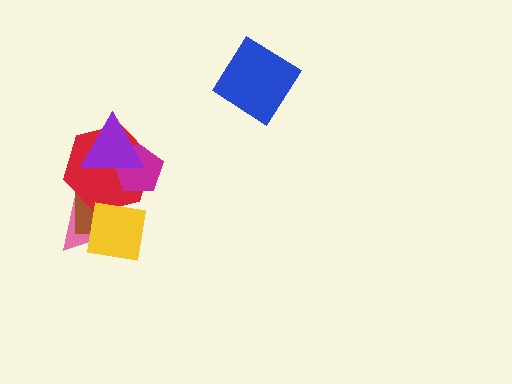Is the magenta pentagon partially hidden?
Yes, it is partially covered by another shape.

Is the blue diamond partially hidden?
No, no other shape covers it.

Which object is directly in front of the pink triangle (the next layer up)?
The brown rectangle is directly in front of the pink triangle.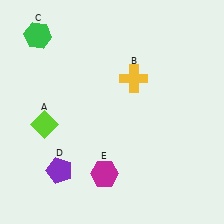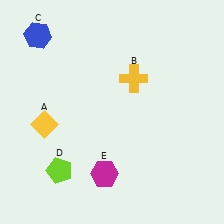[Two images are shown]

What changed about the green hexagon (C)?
In Image 1, C is green. In Image 2, it changed to blue.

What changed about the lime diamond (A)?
In Image 1, A is lime. In Image 2, it changed to yellow.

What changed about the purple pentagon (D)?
In Image 1, D is purple. In Image 2, it changed to lime.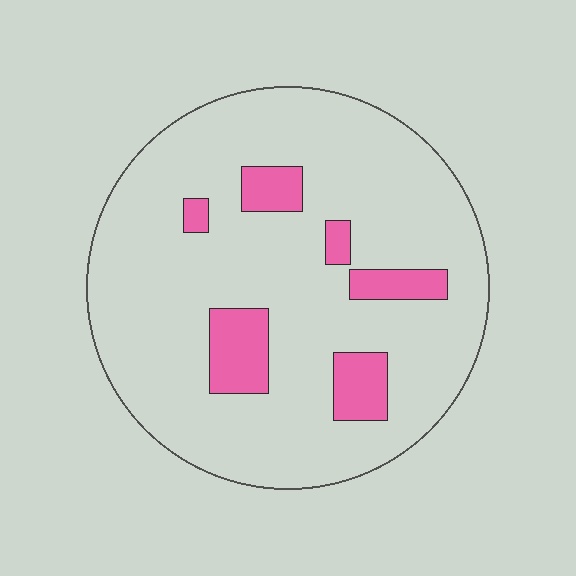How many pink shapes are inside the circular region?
6.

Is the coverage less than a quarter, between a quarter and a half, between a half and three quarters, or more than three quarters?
Less than a quarter.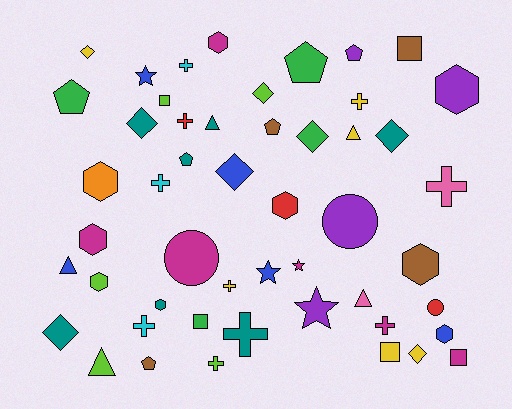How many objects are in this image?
There are 50 objects.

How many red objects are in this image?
There are 3 red objects.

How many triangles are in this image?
There are 5 triangles.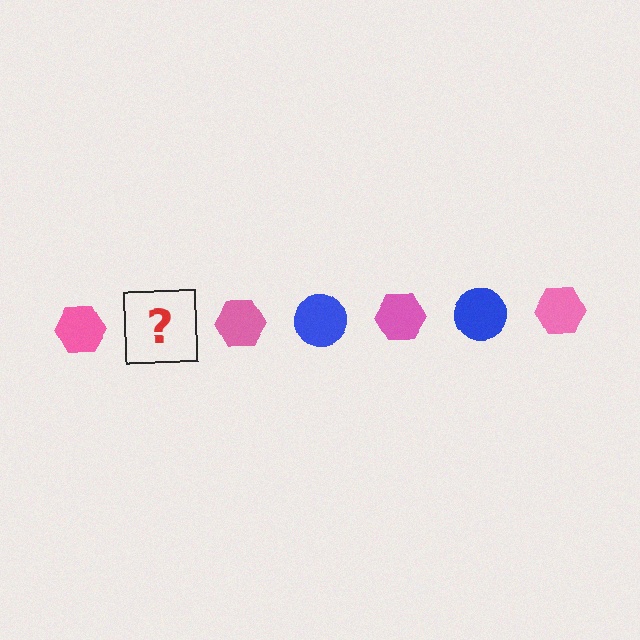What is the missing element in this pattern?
The missing element is a blue circle.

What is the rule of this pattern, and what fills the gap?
The rule is that the pattern alternates between pink hexagon and blue circle. The gap should be filled with a blue circle.